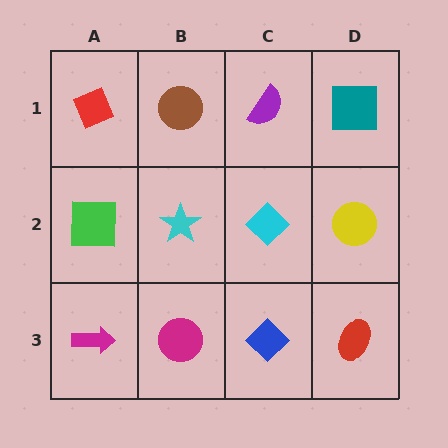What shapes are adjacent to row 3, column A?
A green square (row 2, column A), a magenta circle (row 3, column B).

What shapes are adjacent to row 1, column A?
A green square (row 2, column A), a brown circle (row 1, column B).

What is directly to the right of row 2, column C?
A yellow circle.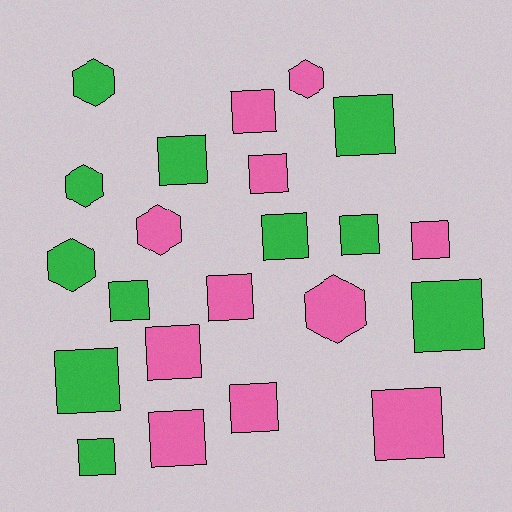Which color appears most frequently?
Green, with 11 objects.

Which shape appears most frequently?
Square, with 16 objects.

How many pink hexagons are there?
There are 3 pink hexagons.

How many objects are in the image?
There are 22 objects.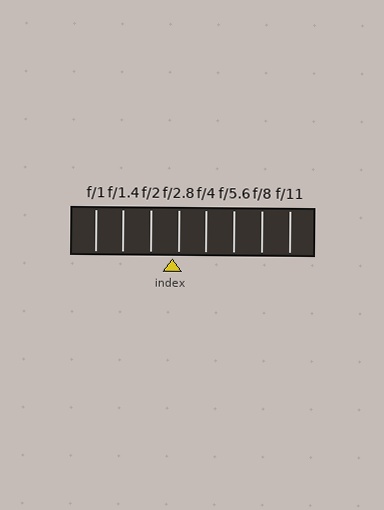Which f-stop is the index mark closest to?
The index mark is closest to f/2.8.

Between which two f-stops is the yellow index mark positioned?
The index mark is between f/2 and f/2.8.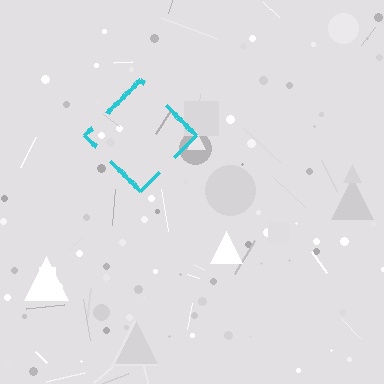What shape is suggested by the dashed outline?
The dashed outline suggests a diamond.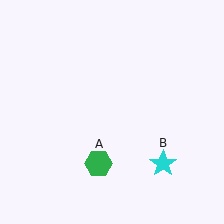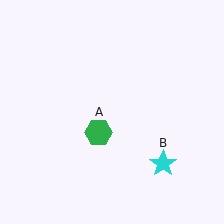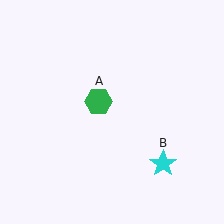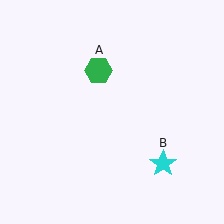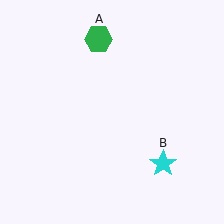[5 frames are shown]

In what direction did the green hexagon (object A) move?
The green hexagon (object A) moved up.